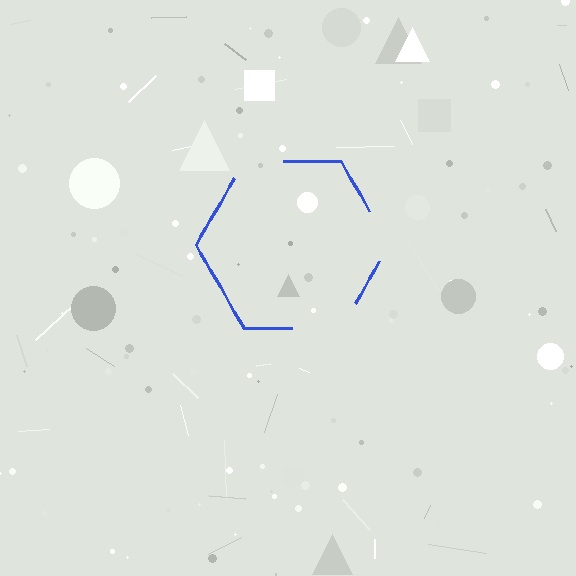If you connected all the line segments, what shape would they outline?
They would outline a hexagon.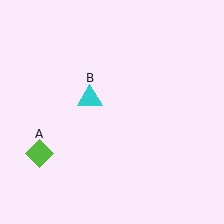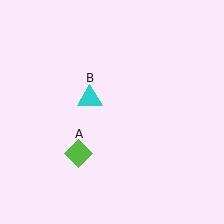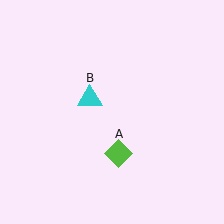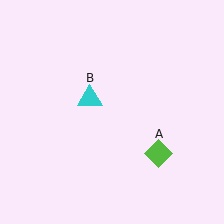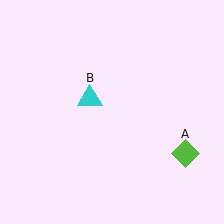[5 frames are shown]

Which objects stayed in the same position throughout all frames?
Cyan triangle (object B) remained stationary.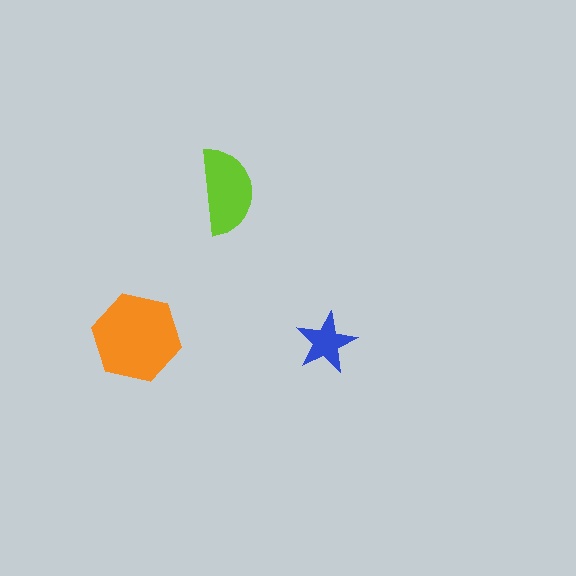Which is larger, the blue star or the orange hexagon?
The orange hexagon.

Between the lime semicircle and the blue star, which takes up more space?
The lime semicircle.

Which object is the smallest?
The blue star.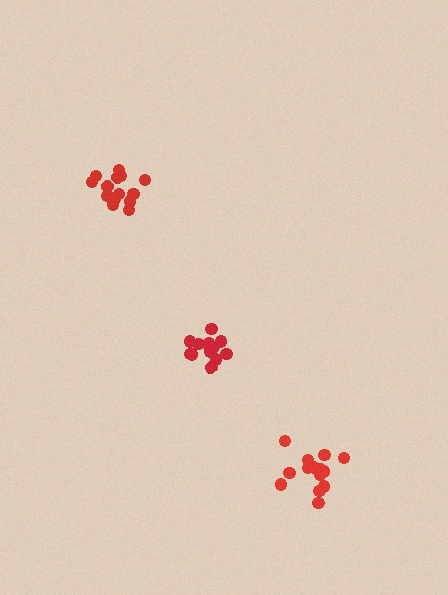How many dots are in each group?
Group 1: 14 dots, Group 2: 14 dots, Group 3: 14 dots (42 total).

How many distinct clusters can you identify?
There are 3 distinct clusters.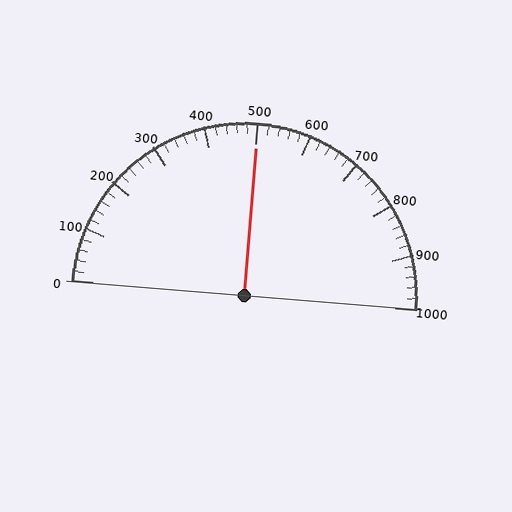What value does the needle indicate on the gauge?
The needle indicates approximately 500.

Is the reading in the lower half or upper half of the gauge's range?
The reading is in the upper half of the range (0 to 1000).